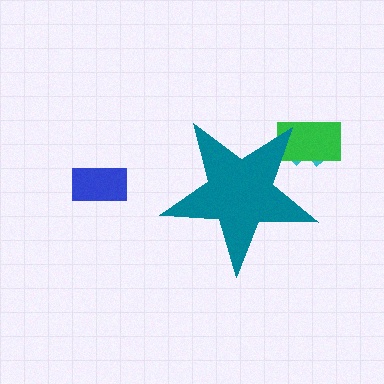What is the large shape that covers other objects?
A teal star.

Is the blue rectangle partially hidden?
No, the blue rectangle is fully visible.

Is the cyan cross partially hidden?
Yes, the cyan cross is partially hidden behind the teal star.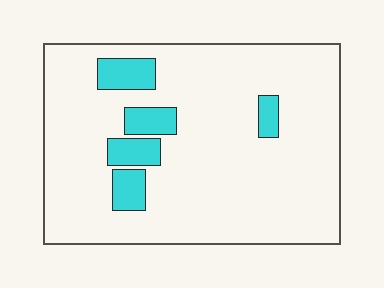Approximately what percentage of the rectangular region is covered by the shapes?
Approximately 10%.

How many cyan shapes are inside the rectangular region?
5.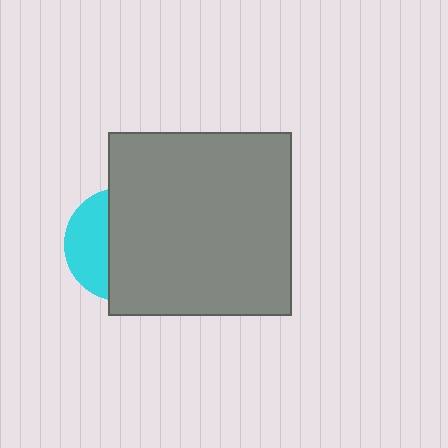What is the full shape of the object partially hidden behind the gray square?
The partially hidden object is a cyan circle.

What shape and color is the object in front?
The object in front is a gray square.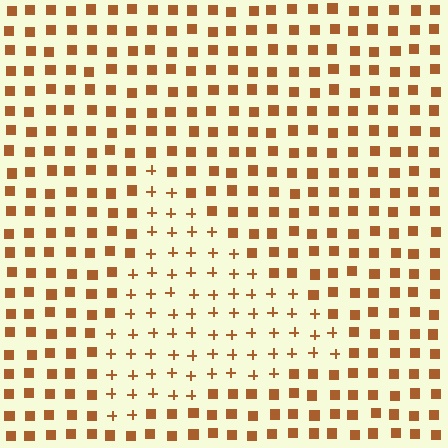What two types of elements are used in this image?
The image uses plus signs inside the triangle region and squares outside it.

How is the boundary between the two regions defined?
The boundary is defined by a change in element shape: plus signs inside vs. squares outside. All elements share the same color and spacing.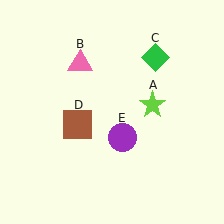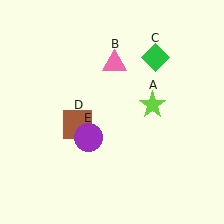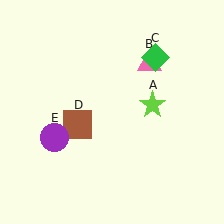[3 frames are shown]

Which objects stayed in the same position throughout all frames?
Lime star (object A) and green diamond (object C) and brown square (object D) remained stationary.